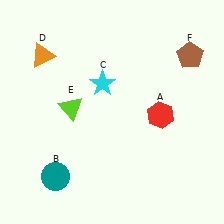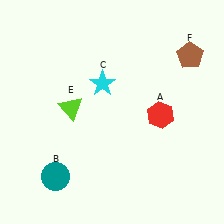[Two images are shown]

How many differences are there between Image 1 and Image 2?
There is 1 difference between the two images.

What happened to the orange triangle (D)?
The orange triangle (D) was removed in Image 2. It was in the top-left area of Image 1.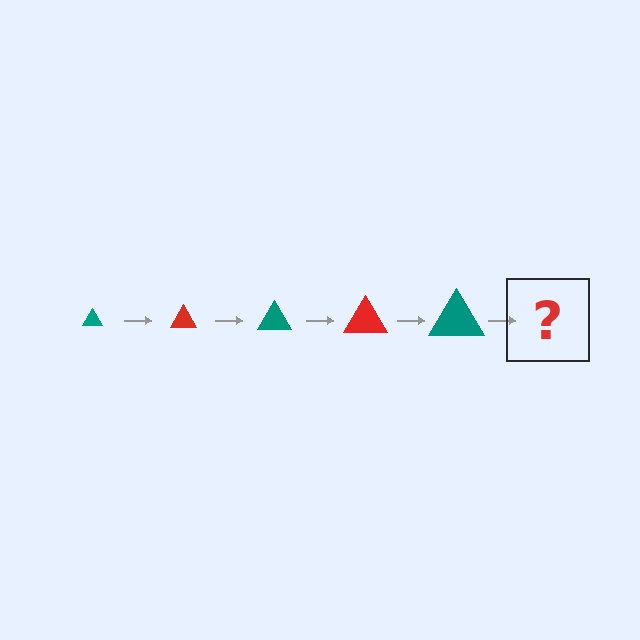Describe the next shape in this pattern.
It should be a red triangle, larger than the previous one.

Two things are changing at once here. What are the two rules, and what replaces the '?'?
The two rules are that the triangle grows larger each step and the color cycles through teal and red. The '?' should be a red triangle, larger than the previous one.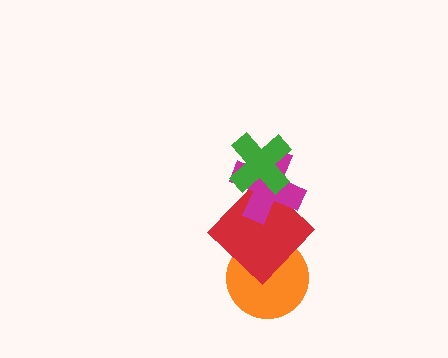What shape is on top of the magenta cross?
The green cross is on top of the magenta cross.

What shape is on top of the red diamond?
The magenta cross is on top of the red diamond.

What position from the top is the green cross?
The green cross is 1st from the top.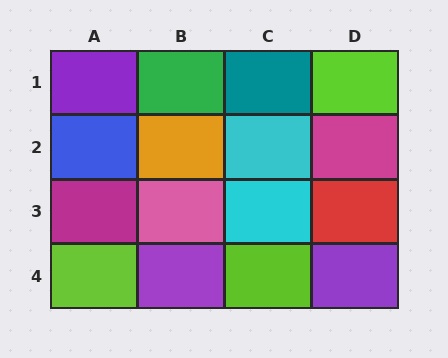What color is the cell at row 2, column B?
Orange.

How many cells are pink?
1 cell is pink.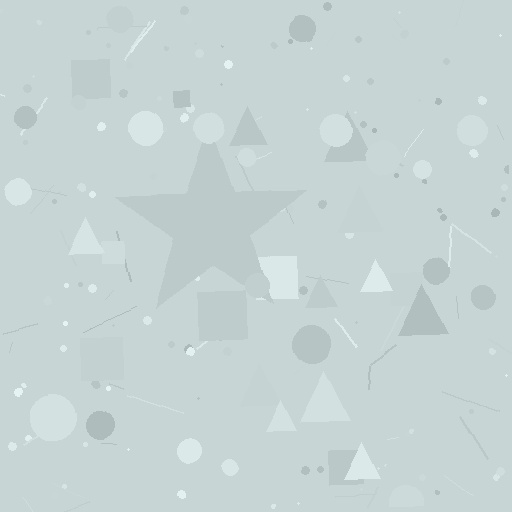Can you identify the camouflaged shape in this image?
The camouflaged shape is a star.